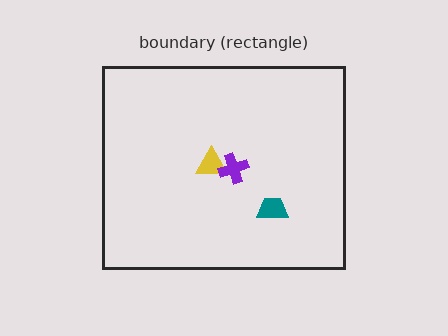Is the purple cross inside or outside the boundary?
Inside.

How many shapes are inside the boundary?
3 inside, 0 outside.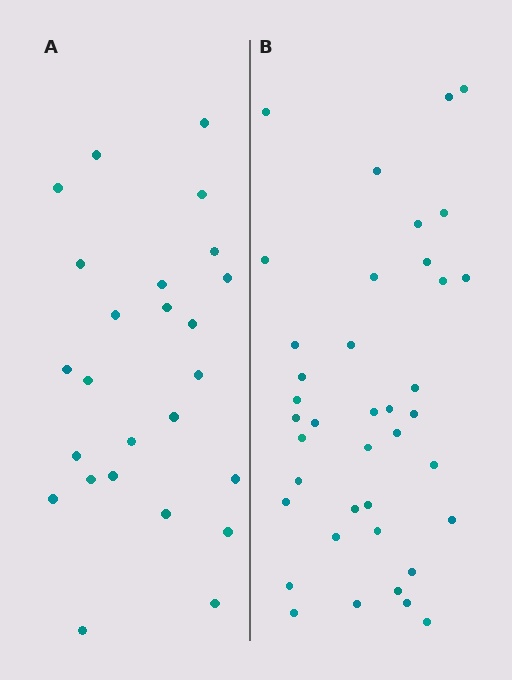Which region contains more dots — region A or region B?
Region B (the right region) has more dots.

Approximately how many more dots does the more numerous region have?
Region B has approximately 15 more dots than region A.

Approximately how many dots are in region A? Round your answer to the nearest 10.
About 20 dots. (The exact count is 25, which rounds to 20.)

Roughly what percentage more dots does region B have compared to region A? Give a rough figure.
About 55% more.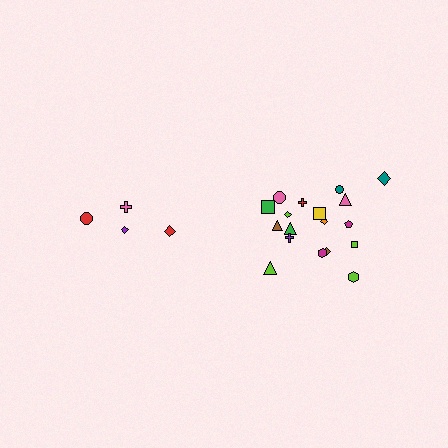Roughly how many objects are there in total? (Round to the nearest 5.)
Roughly 20 objects in total.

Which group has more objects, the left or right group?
The right group.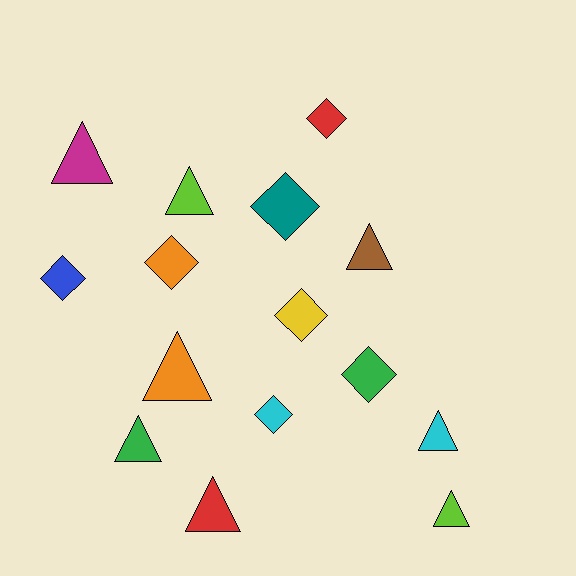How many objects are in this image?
There are 15 objects.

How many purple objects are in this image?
There are no purple objects.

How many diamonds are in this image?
There are 7 diamonds.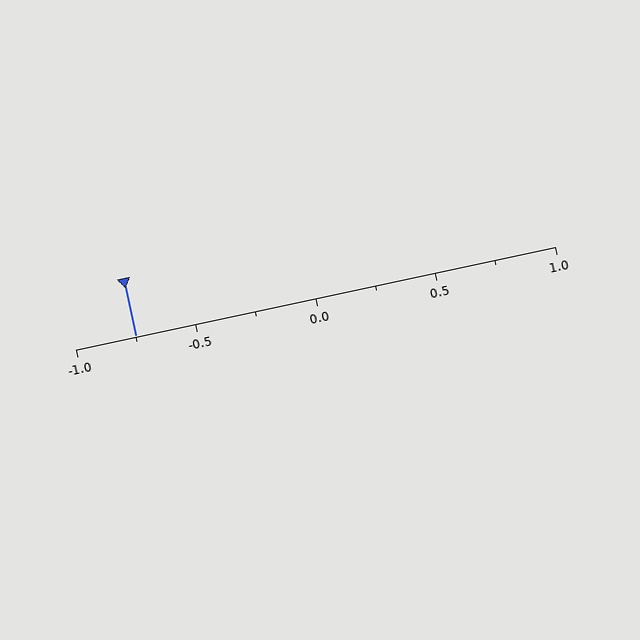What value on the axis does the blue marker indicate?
The marker indicates approximately -0.75.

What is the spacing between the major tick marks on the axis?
The major ticks are spaced 0.5 apart.